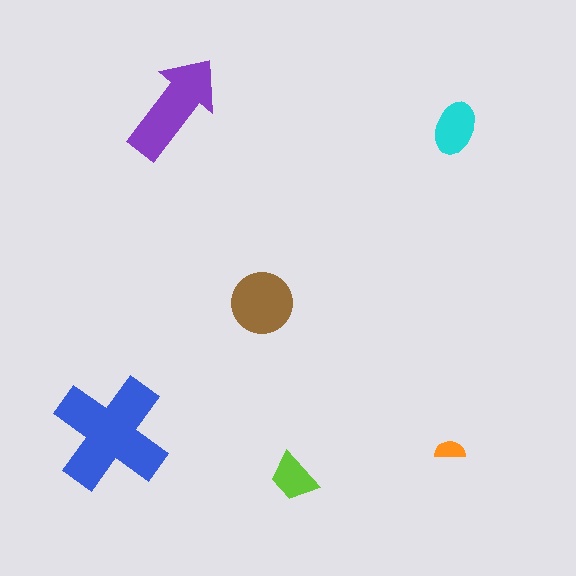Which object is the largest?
The blue cross.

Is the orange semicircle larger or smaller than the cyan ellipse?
Smaller.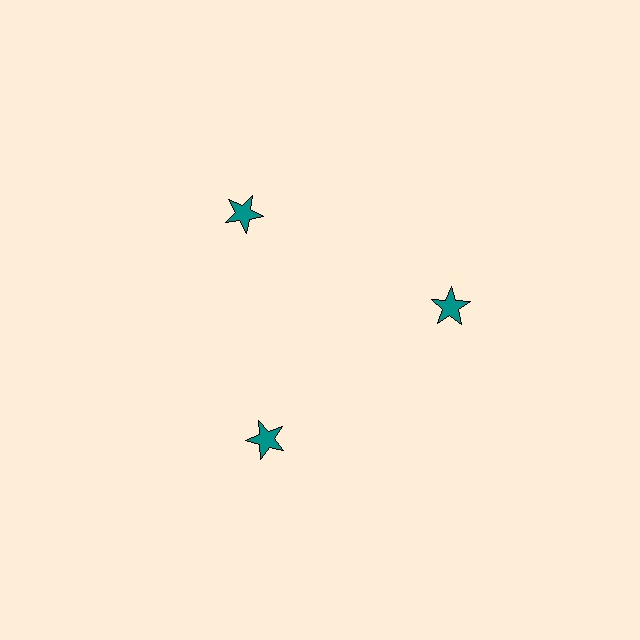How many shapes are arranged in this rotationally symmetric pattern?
There are 3 shapes, arranged in 3 groups of 1.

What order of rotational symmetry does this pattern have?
This pattern has 3-fold rotational symmetry.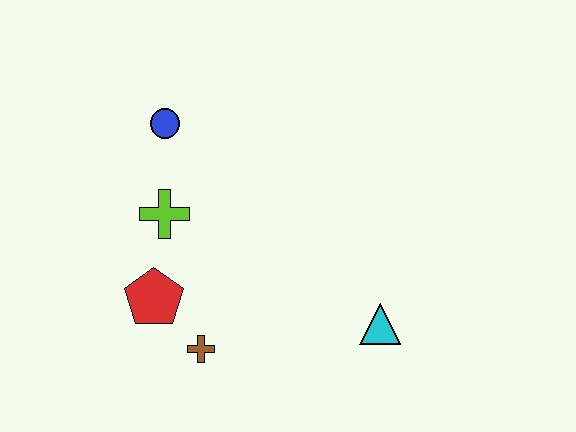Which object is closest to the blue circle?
The lime cross is closest to the blue circle.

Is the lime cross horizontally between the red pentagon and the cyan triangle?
Yes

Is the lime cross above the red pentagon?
Yes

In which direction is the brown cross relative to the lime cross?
The brown cross is below the lime cross.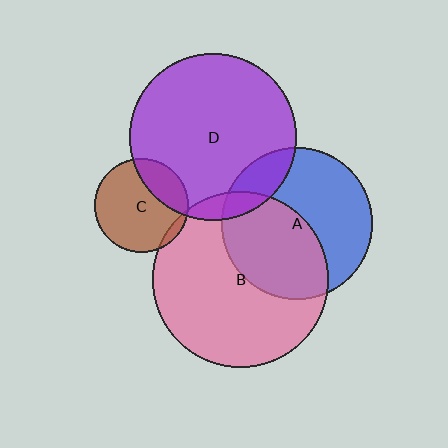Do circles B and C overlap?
Yes.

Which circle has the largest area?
Circle B (pink).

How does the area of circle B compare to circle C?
Approximately 3.5 times.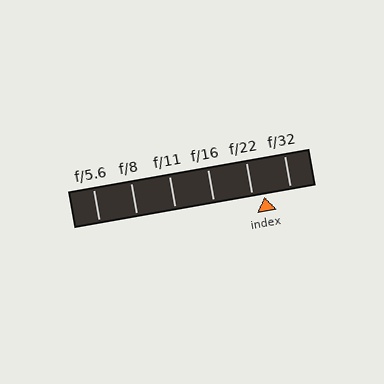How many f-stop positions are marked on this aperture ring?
There are 6 f-stop positions marked.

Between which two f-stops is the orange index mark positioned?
The index mark is between f/22 and f/32.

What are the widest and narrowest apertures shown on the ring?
The widest aperture shown is f/5.6 and the narrowest is f/32.